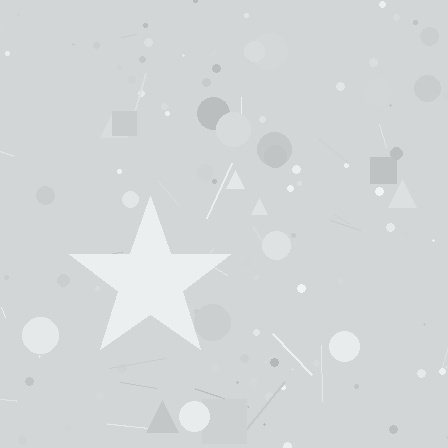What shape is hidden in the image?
A star is hidden in the image.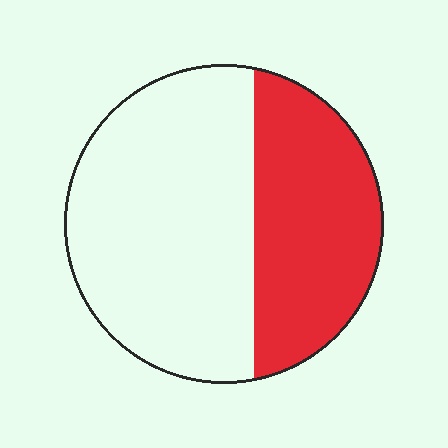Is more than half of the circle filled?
No.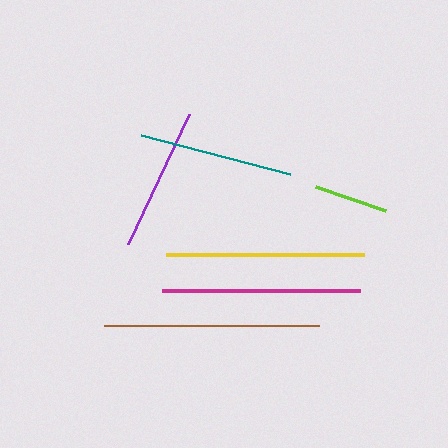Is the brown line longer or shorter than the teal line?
The brown line is longer than the teal line.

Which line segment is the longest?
The brown line is the longest at approximately 215 pixels.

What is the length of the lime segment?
The lime segment is approximately 74 pixels long.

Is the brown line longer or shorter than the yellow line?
The brown line is longer than the yellow line.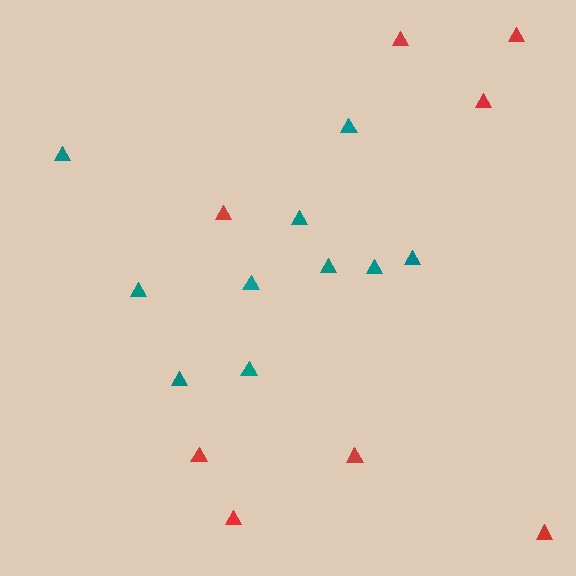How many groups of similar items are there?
There are 2 groups: one group of teal triangles (10) and one group of red triangles (8).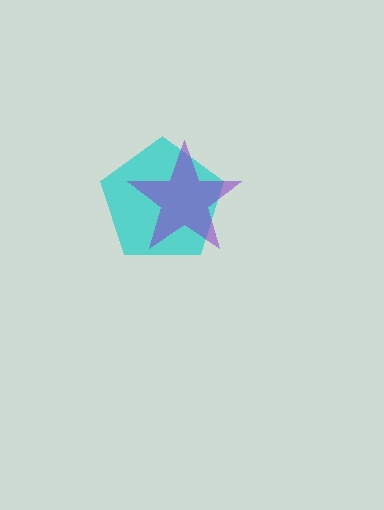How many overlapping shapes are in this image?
There are 2 overlapping shapes in the image.